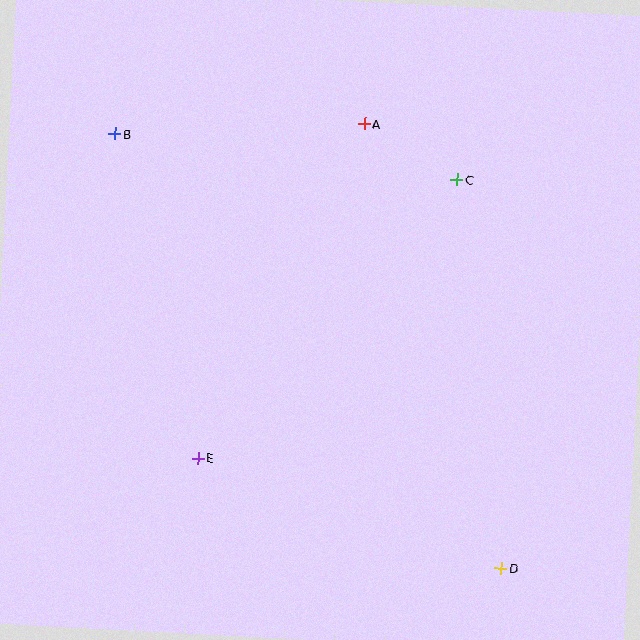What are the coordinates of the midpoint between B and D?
The midpoint between B and D is at (308, 351).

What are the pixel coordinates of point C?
Point C is at (457, 180).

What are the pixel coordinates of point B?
Point B is at (115, 134).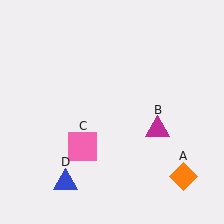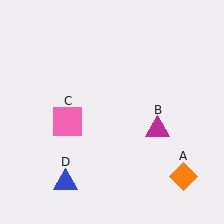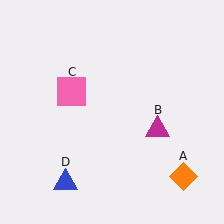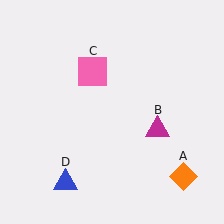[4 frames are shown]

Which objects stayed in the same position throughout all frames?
Orange diamond (object A) and magenta triangle (object B) and blue triangle (object D) remained stationary.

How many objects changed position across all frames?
1 object changed position: pink square (object C).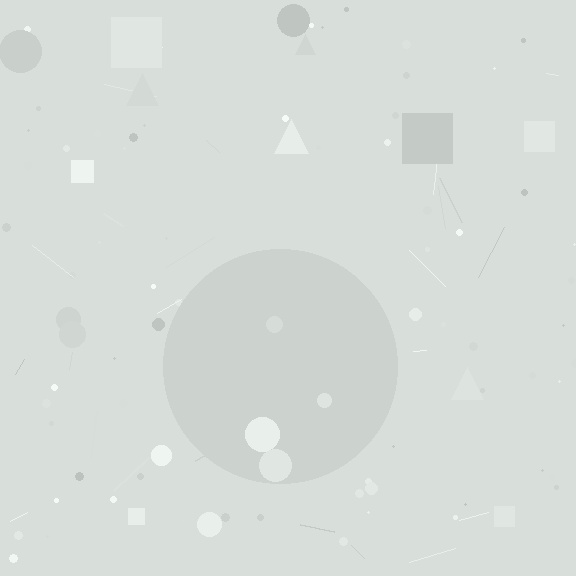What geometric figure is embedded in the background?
A circle is embedded in the background.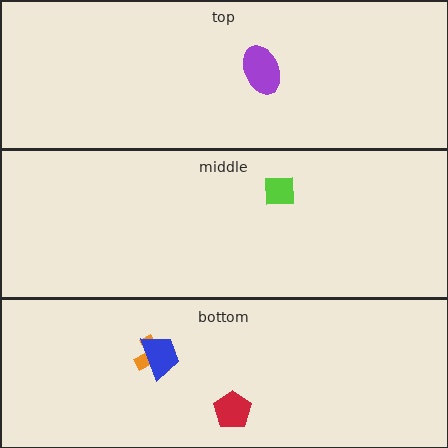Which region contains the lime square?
The middle region.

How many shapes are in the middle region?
1.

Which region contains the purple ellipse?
The top region.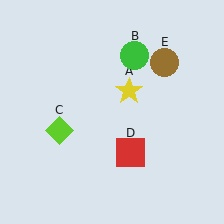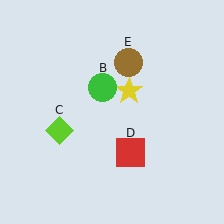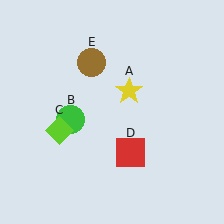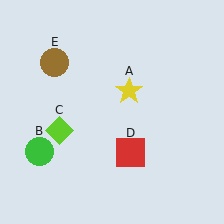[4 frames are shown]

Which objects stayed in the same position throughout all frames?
Yellow star (object A) and lime diamond (object C) and red square (object D) remained stationary.